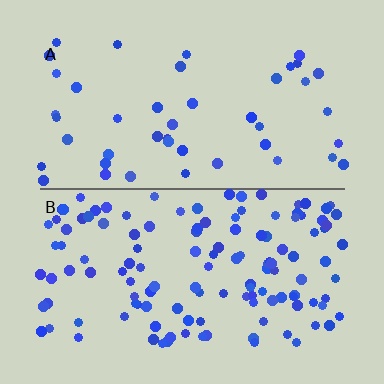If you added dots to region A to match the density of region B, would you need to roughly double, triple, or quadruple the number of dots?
Approximately triple.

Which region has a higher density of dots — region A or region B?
B (the bottom).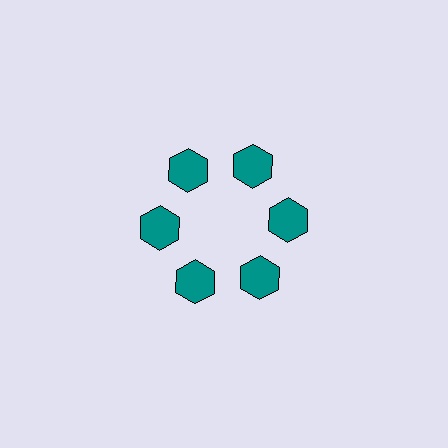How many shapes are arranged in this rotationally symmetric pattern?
There are 6 shapes, arranged in 6 groups of 1.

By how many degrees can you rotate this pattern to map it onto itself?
The pattern maps onto itself every 60 degrees of rotation.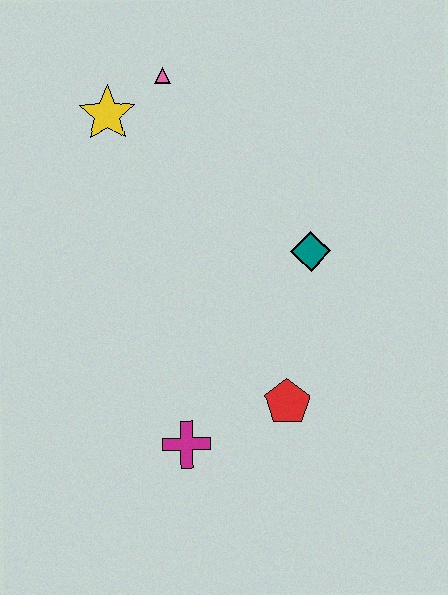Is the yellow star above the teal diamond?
Yes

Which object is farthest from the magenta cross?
The pink triangle is farthest from the magenta cross.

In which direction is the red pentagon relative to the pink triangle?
The red pentagon is below the pink triangle.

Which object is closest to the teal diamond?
The red pentagon is closest to the teal diamond.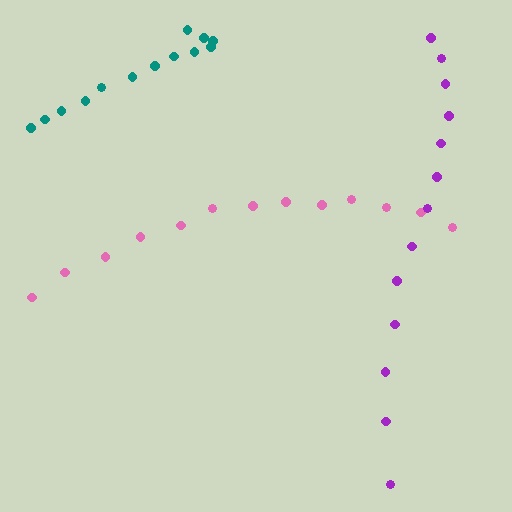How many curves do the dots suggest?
There are 3 distinct paths.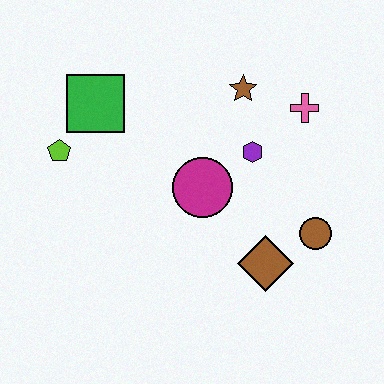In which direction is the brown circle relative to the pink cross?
The brown circle is below the pink cross.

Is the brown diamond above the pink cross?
No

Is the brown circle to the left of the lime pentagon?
No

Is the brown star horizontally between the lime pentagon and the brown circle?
Yes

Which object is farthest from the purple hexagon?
The lime pentagon is farthest from the purple hexagon.